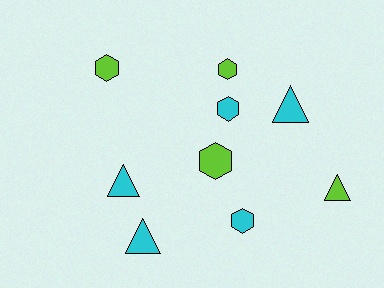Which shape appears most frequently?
Hexagon, with 5 objects.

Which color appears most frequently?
Cyan, with 5 objects.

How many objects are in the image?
There are 9 objects.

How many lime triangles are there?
There is 1 lime triangle.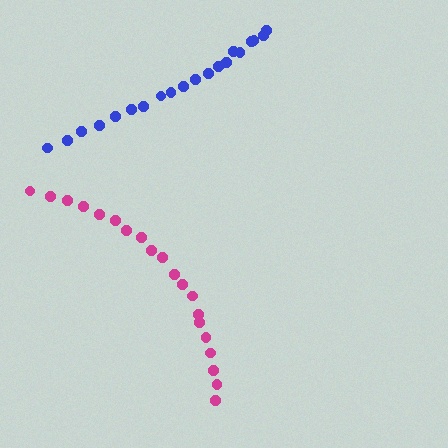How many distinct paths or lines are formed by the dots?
There are 2 distinct paths.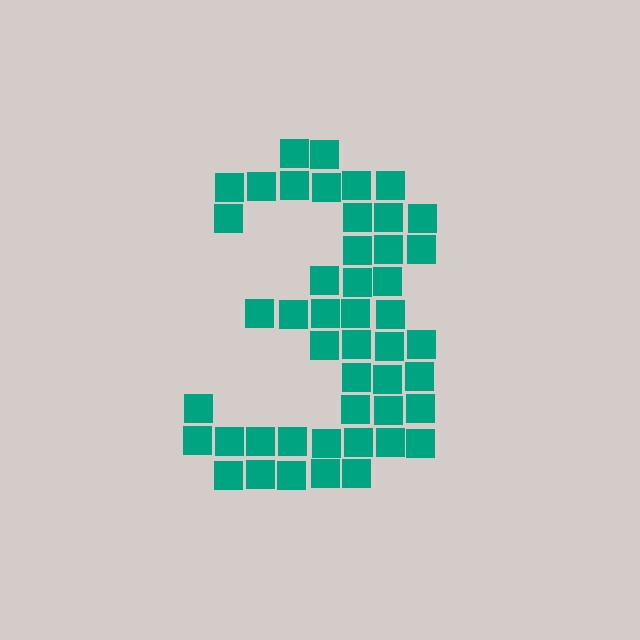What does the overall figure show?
The overall figure shows the digit 3.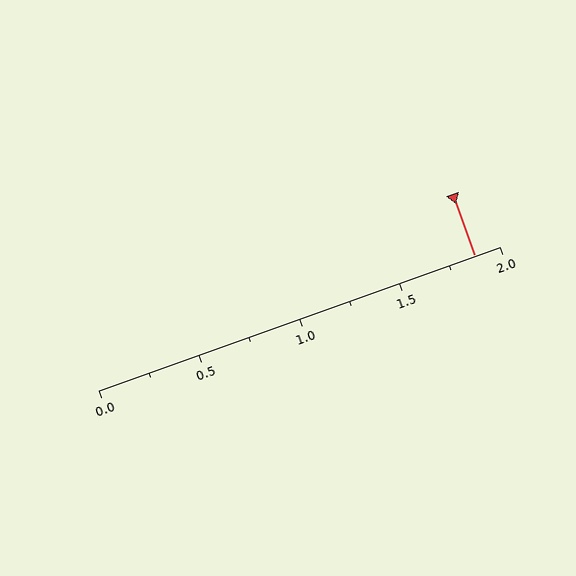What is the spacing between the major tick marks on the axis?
The major ticks are spaced 0.5 apart.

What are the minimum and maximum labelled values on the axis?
The axis runs from 0.0 to 2.0.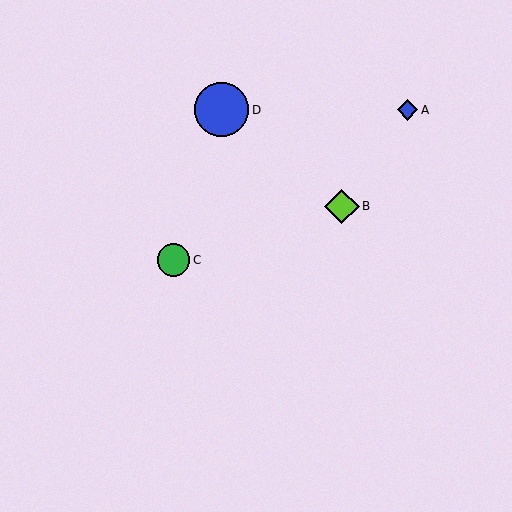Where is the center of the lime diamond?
The center of the lime diamond is at (342, 207).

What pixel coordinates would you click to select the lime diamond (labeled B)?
Click at (342, 207) to select the lime diamond B.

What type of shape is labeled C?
Shape C is a green circle.